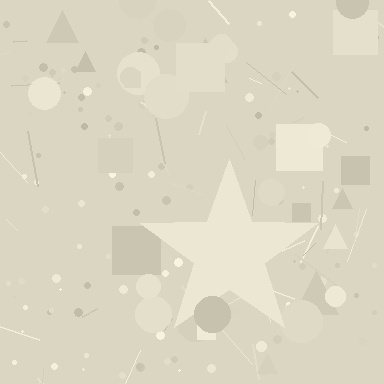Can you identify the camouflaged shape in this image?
The camouflaged shape is a star.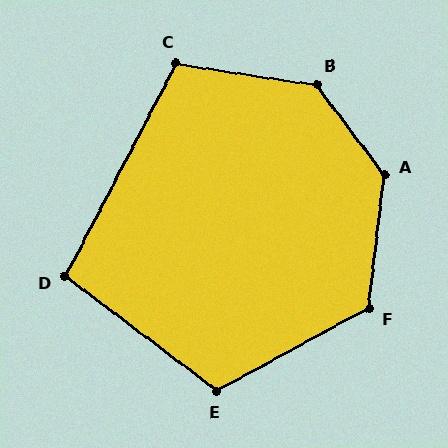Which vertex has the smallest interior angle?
D, at approximately 100 degrees.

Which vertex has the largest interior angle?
A, at approximately 137 degrees.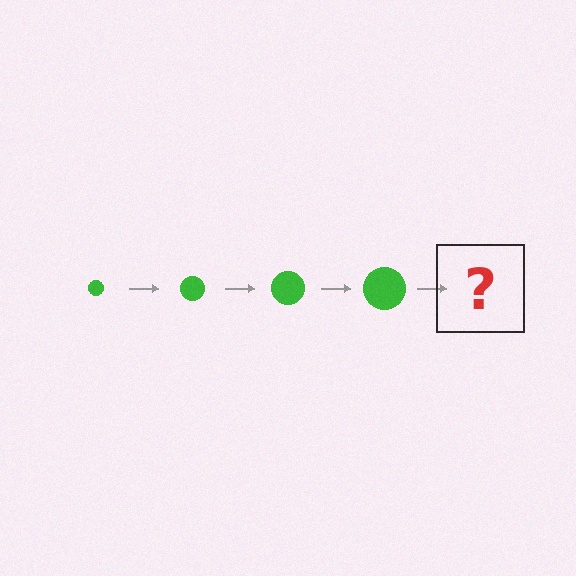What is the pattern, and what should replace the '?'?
The pattern is that the circle gets progressively larger each step. The '?' should be a green circle, larger than the previous one.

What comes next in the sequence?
The next element should be a green circle, larger than the previous one.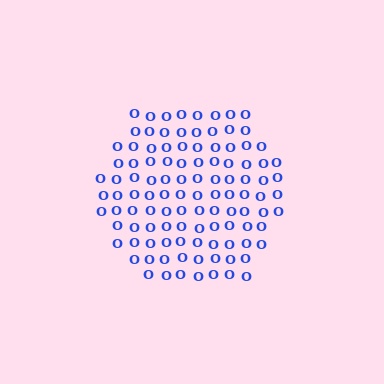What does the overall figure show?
The overall figure shows a hexagon.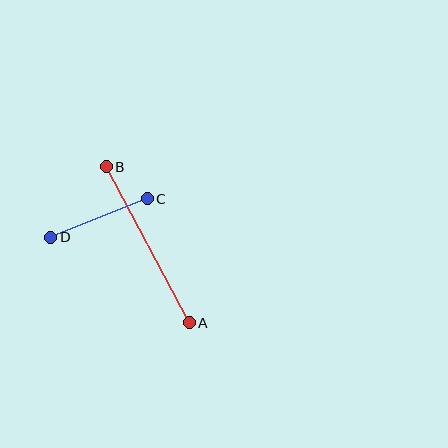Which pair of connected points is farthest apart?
Points A and B are farthest apart.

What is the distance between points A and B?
The distance is approximately 176 pixels.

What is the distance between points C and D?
The distance is approximately 104 pixels.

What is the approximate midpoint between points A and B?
The midpoint is at approximately (148, 245) pixels.